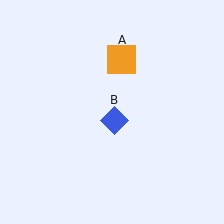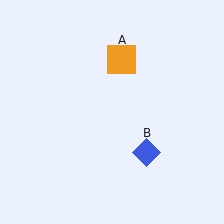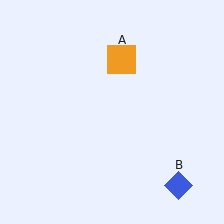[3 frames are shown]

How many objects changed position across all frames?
1 object changed position: blue diamond (object B).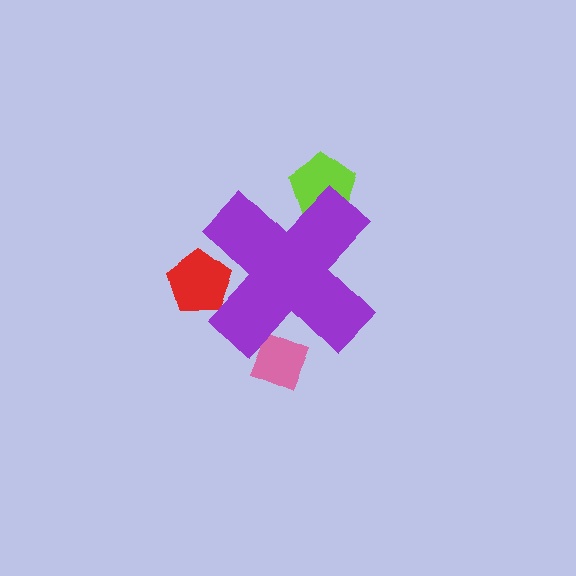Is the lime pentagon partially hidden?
Yes, the lime pentagon is partially hidden behind the purple cross.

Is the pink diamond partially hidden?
Yes, the pink diamond is partially hidden behind the purple cross.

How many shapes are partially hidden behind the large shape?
3 shapes are partially hidden.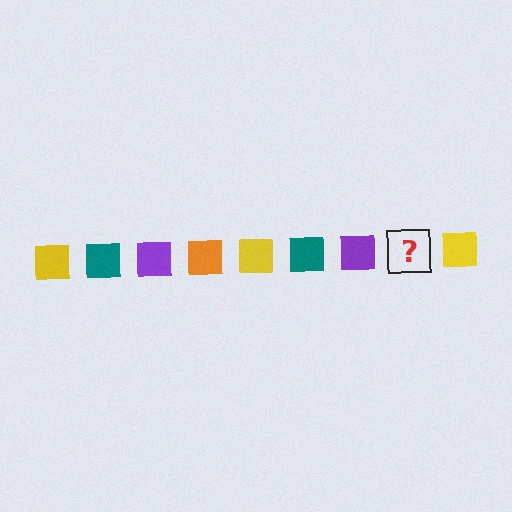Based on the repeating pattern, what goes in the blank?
The blank should be an orange square.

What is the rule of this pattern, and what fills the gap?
The rule is that the pattern cycles through yellow, teal, purple, orange squares. The gap should be filled with an orange square.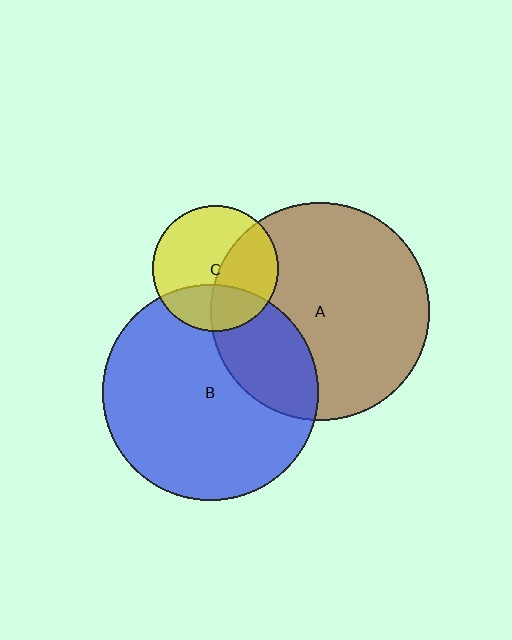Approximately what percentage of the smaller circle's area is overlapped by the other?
Approximately 30%.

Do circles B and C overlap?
Yes.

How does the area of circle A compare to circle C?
Approximately 3.0 times.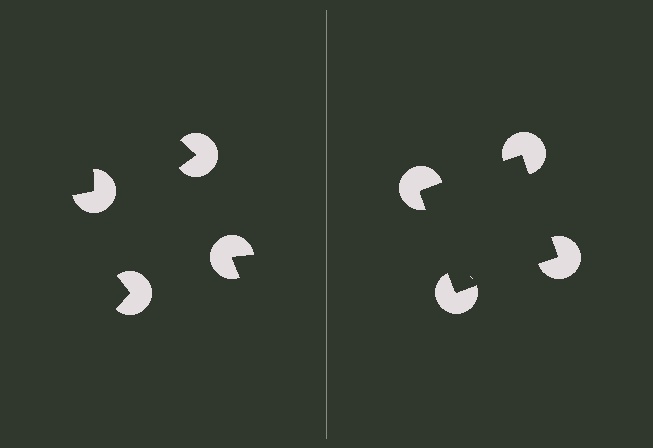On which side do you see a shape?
An illusory square appears on the right side. On the left side the wedge cuts are rotated, so no coherent shape forms.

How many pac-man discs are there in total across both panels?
8 — 4 on each side.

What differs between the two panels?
The pac-man discs are positioned identically on both sides; only the wedge orientations differ. On the right they align to a square; on the left they are misaligned.